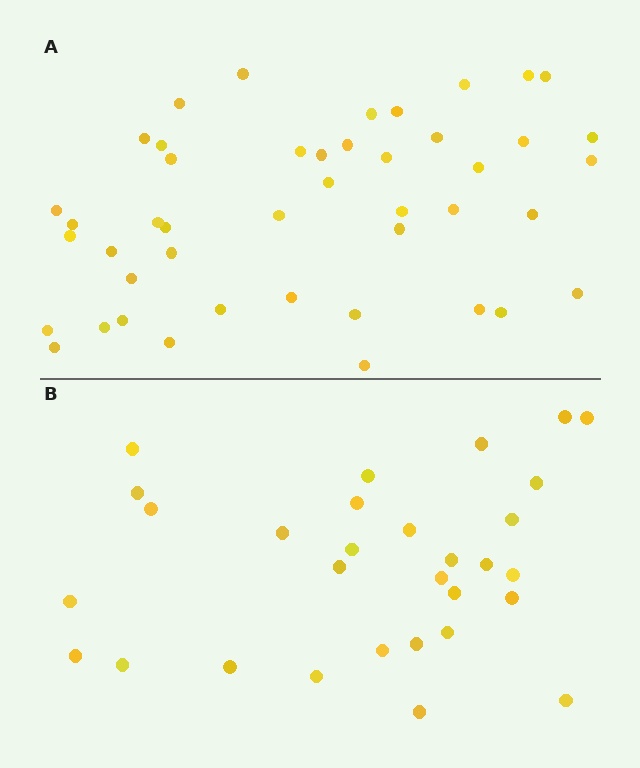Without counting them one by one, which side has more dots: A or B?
Region A (the top region) has more dots.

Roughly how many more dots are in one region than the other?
Region A has approximately 15 more dots than region B.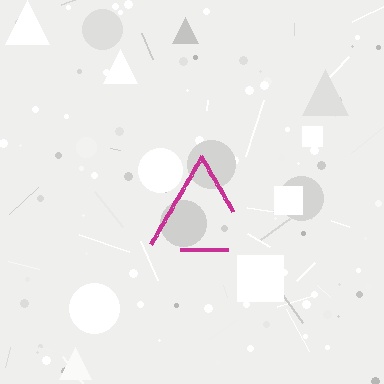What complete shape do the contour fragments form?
The contour fragments form a triangle.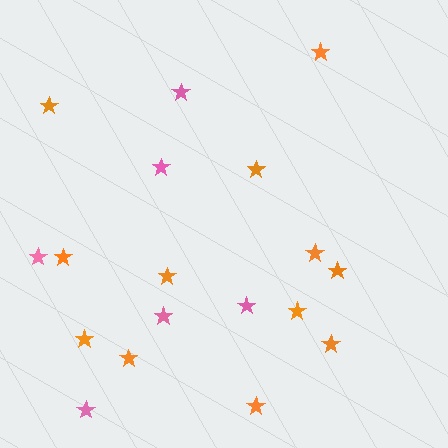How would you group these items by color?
There are 2 groups: one group of pink stars (6) and one group of orange stars (12).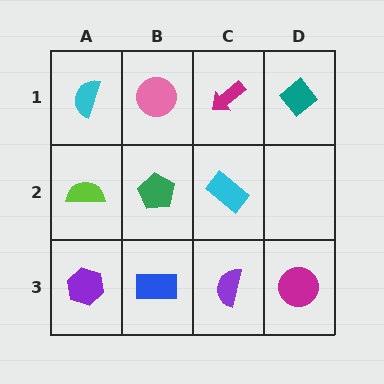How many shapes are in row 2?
3 shapes.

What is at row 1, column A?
A cyan semicircle.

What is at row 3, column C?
A purple semicircle.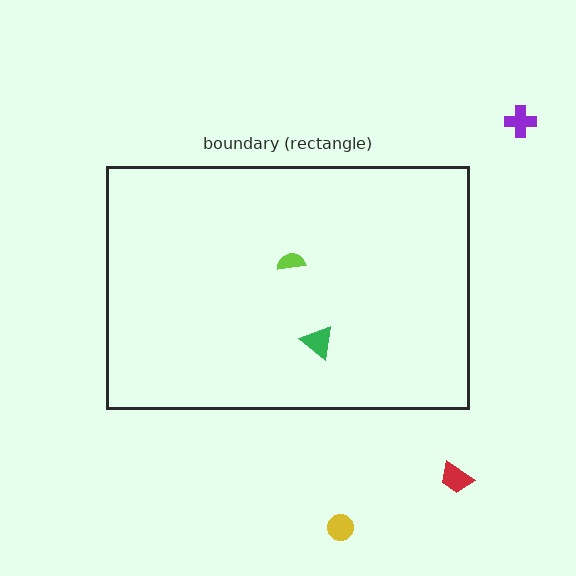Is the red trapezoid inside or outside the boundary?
Outside.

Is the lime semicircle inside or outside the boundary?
Inside.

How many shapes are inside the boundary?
2 inside, 3 outside.